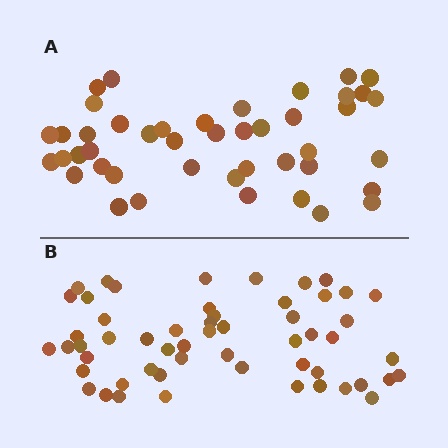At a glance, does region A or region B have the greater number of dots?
Region B (the bottom region) has more dots.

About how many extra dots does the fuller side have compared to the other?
Region B has roughly 12 or so more dots than region A.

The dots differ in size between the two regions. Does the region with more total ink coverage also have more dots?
No. Region A has more total ink coverage because its dots are larger, but region B actually contains more individual dots. Total area can be misleading — the number of items is what matters here.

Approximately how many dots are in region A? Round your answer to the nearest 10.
About 40 dots. (The exact count is 44, which rounds to 40.)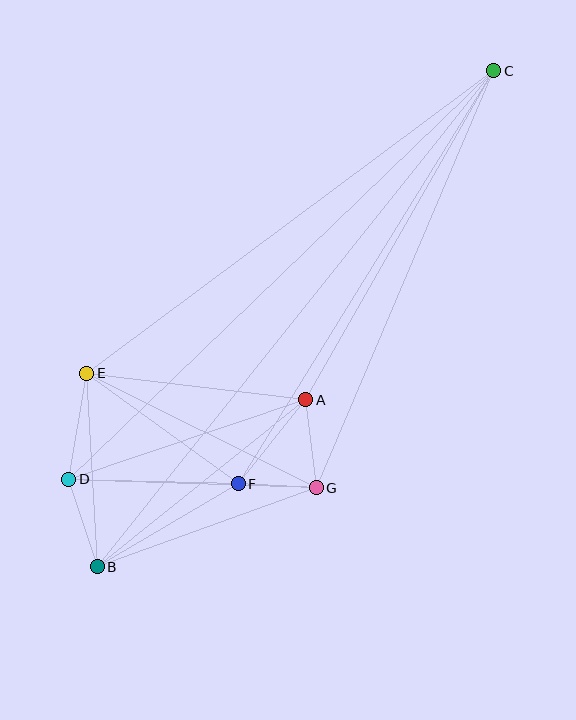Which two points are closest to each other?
Points F and G are closest to each other.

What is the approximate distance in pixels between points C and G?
The distance between C and G is approximately 453 pixels.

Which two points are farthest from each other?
Points B and C are farthest from each other.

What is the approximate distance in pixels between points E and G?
The distance between E and G is approximately 257 pixels.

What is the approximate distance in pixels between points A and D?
The distance between A and D is approximately 250 pixels.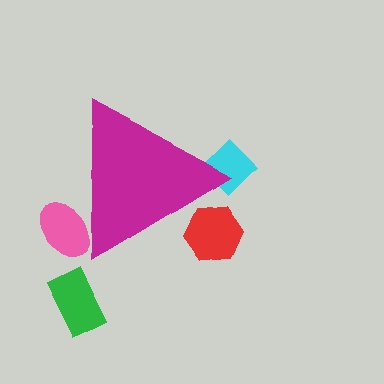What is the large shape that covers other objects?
A magenta triangle.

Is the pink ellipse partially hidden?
Yes, the pink ellipse is partially hidden behind the magenta triangle.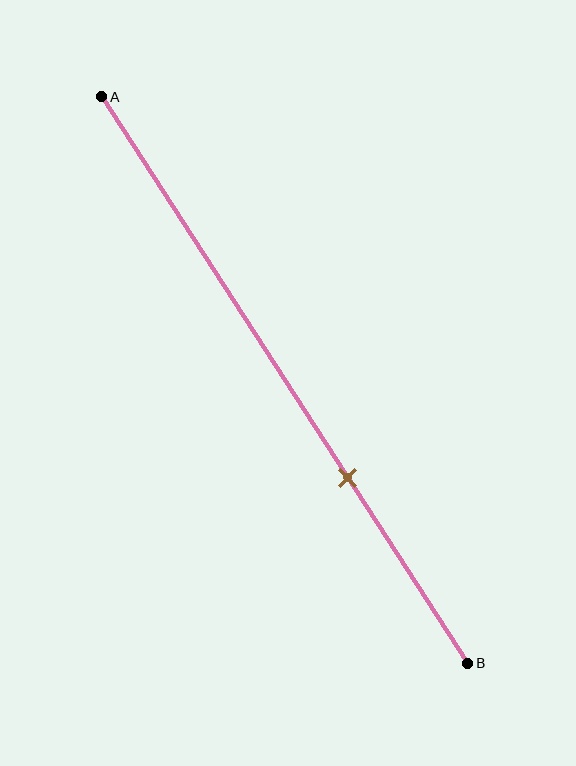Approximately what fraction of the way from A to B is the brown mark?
The brown mark is approximately 65% of the way from A to B.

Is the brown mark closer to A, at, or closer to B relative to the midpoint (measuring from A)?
The brown mark is closer to point B than the midpoint of segment AB.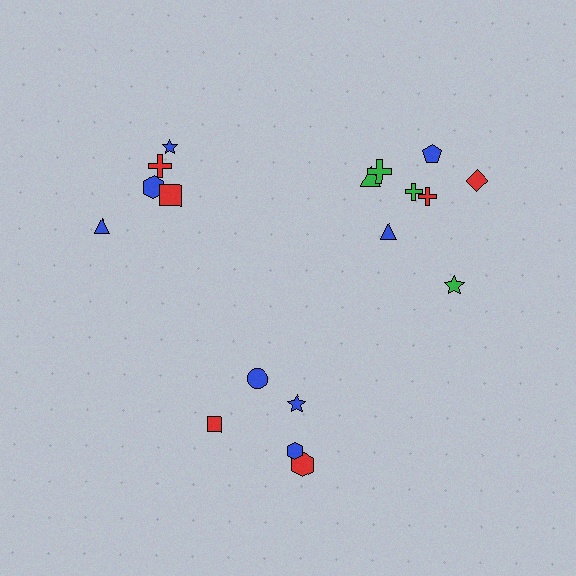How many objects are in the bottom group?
There are 5 objects.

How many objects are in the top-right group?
There are 8 objects.